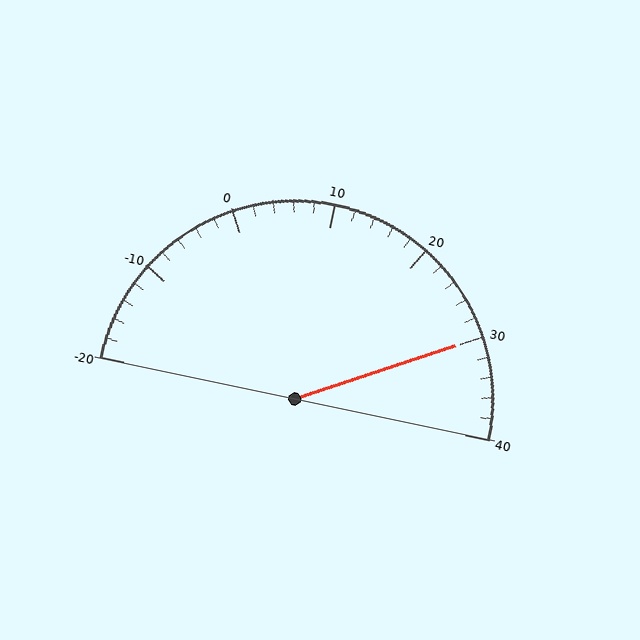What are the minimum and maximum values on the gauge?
The gauge ranges from -20 to 40.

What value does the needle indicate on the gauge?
The needle indicates approximately 30.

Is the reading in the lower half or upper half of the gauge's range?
The reading is in the upper half of the range (-20 to 40).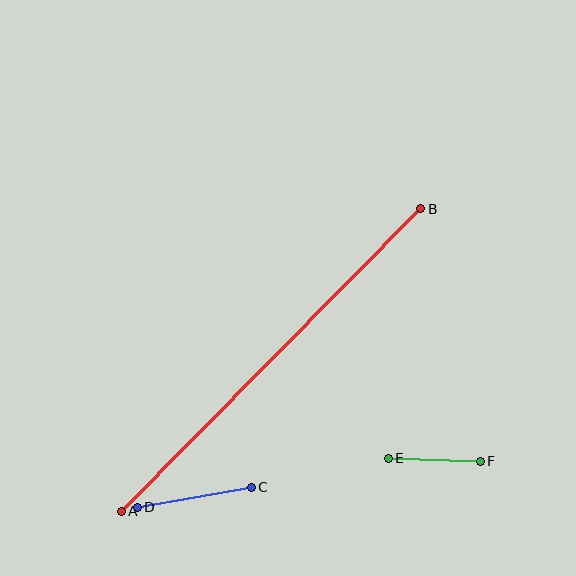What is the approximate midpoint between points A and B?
The midpoint is at approximately (271, 360) pixels.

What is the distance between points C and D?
The distance is approximately 116 pixels.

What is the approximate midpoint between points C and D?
The midpoint is at approximately (194, 497) pixels.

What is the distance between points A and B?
The distance is approximately 426 pixels.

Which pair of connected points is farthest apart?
Points A and B are farthest apart.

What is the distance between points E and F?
The distance is approximately 92 pixels.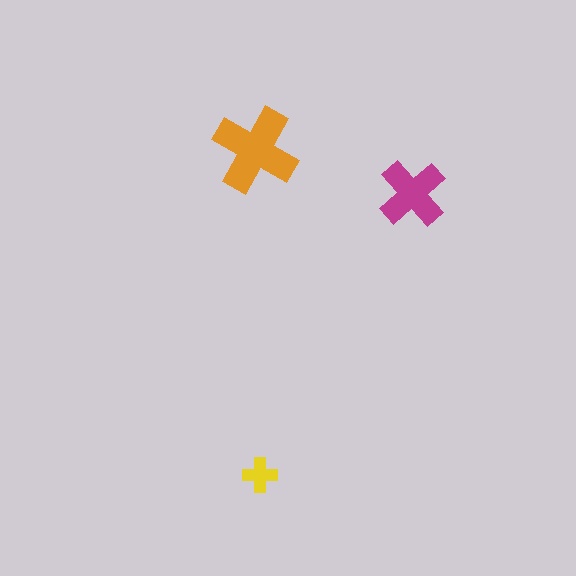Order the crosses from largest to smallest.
the orange one, the magenta one, the yellow one.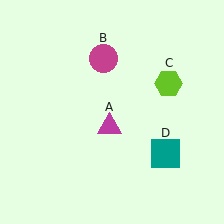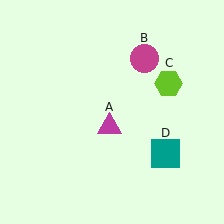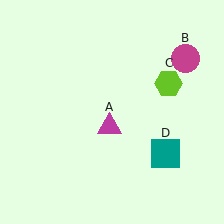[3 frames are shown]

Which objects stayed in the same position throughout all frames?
Magenta triangle (object A) and lime hexagon (object C) and teal square (object D) remained stationary.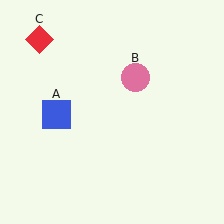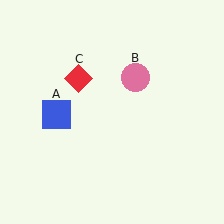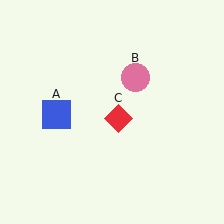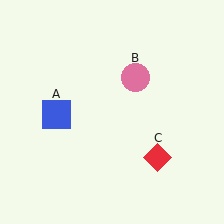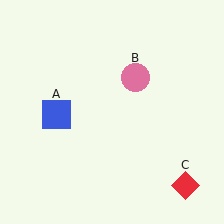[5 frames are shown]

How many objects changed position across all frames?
1 object changed position: red diamond (object C).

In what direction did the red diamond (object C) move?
The red diamond (object C) moved down and to the right.